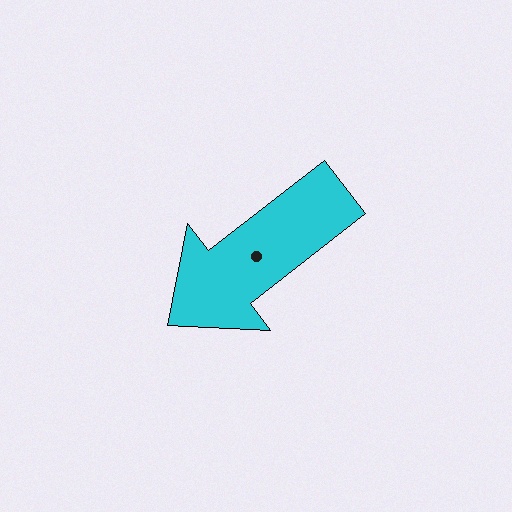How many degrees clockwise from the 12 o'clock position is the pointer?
Approximately 232 degrees.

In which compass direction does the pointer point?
Southwest.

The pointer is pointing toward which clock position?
Roughly 8 o'clock.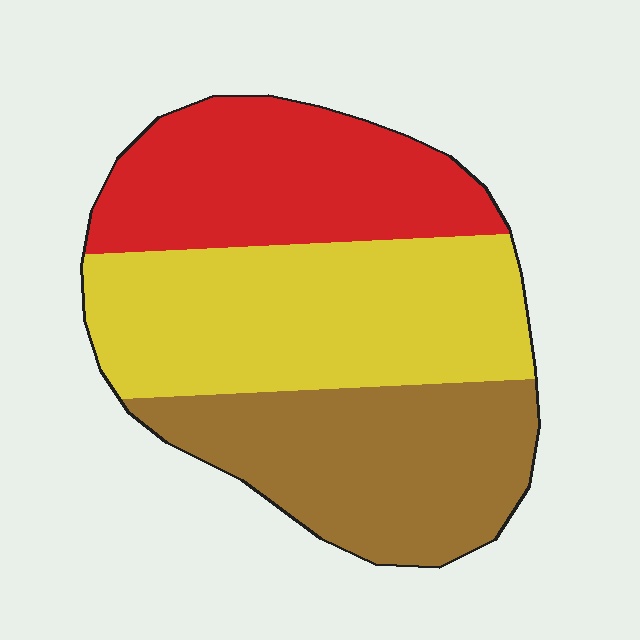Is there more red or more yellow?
Yellow.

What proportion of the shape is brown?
Brown covers about 30% of the shape.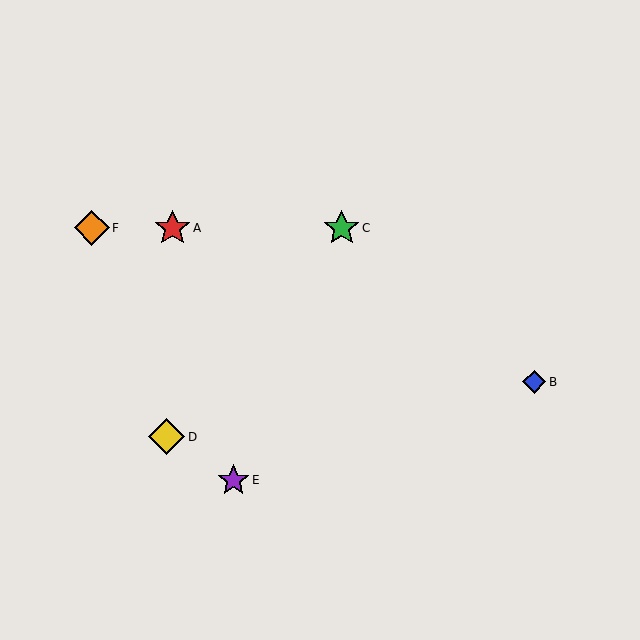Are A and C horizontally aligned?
Yes, both are at y≈228.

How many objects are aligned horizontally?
3 objects (A, C, F) are aligned horizontally.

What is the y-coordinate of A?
Object A is at y≈228.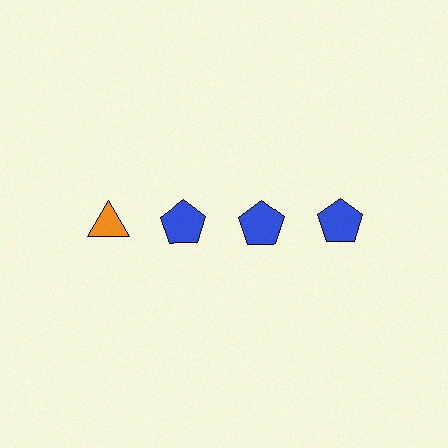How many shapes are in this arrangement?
There are 4 shapes arranged in a grid pattern.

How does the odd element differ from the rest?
It differs in both color (orange instead of blue) and shape (triangle instead of pentagon).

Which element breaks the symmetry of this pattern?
The orange triangle in the top row, leftmost column breaks the symmetry. All other shapes are blue pentagons.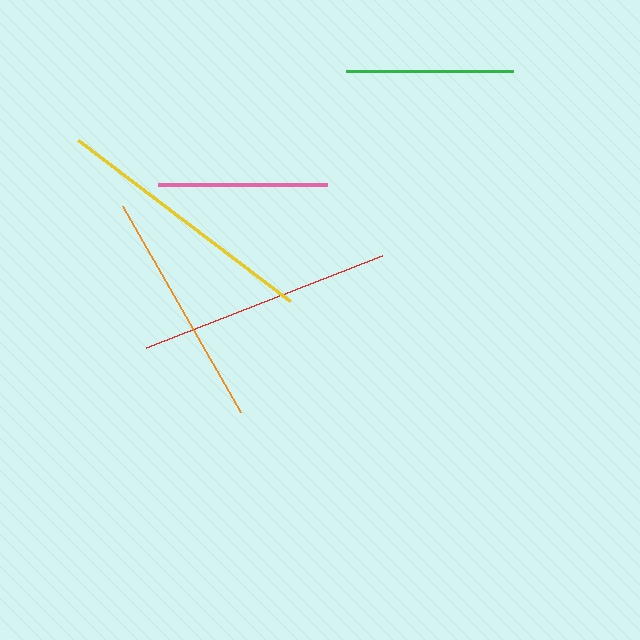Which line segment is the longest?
The yellow line is the longest at approximately 266 pixels.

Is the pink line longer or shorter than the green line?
The pink line is longer than the green line.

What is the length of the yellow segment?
The yellow segment is approximately 266 pixels long.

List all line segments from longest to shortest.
From longest to shortest: yellow, red, orange, pink, green.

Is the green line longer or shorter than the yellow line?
The yellow line is longer than the green line.